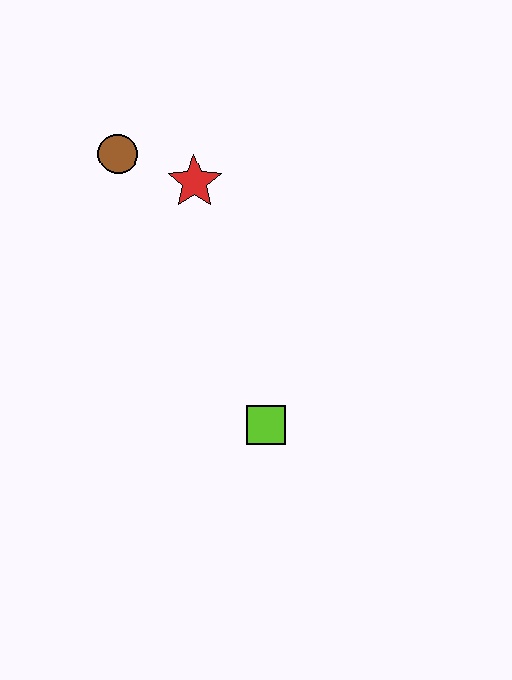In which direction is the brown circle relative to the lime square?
The brown circle is above the lime square.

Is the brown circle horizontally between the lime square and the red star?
No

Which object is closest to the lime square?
The red star is closest to the lime square.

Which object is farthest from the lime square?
The brown circle is farthest from the lime square.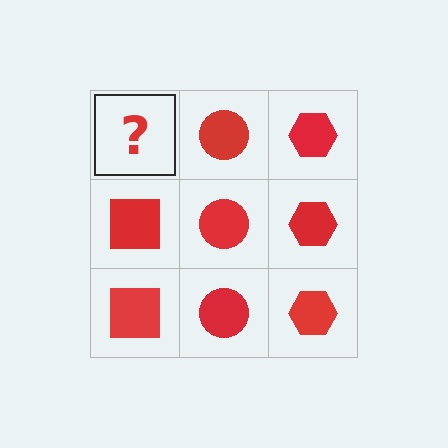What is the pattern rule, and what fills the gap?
The rule is that each column has a consistent shape. The gap should be filled with a red square.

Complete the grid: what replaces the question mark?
The question mark should be replaced with a red square.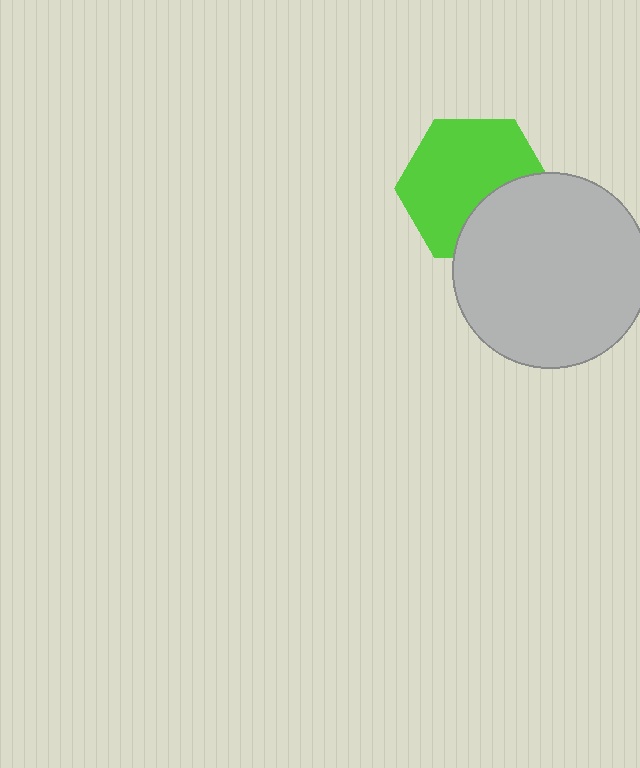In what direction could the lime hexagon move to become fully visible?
The lime hexagon could move up. That would shift it out from behind the light gray circle entirely.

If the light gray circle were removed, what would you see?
You would see the complete lime hexagon.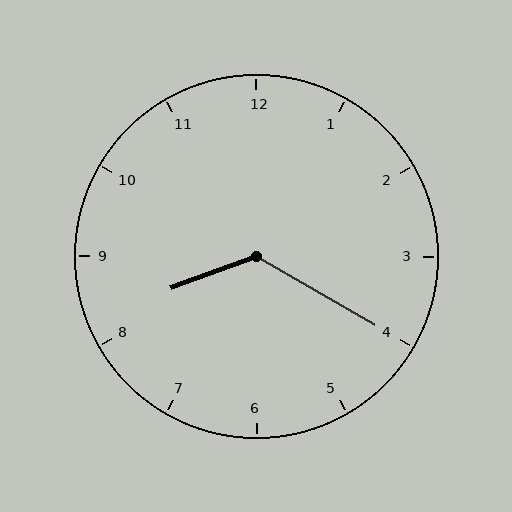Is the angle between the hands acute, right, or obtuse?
It is obtuse.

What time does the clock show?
8:20.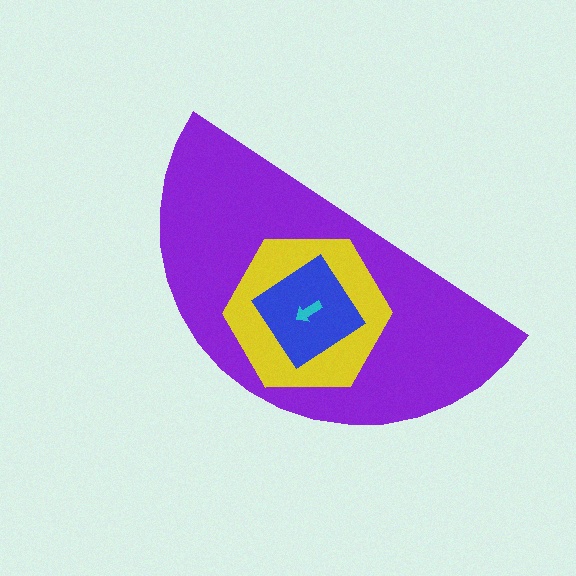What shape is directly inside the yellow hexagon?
The blue diamond.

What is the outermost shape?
The purple semicircle.